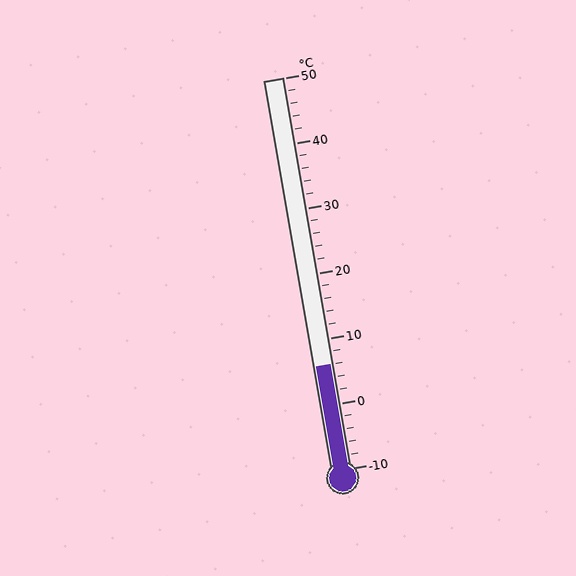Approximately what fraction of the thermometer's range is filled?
The thermometer is filled to approximately 25% of its range.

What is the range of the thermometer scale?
The thermometer scale ranges from -10°C to 50°C.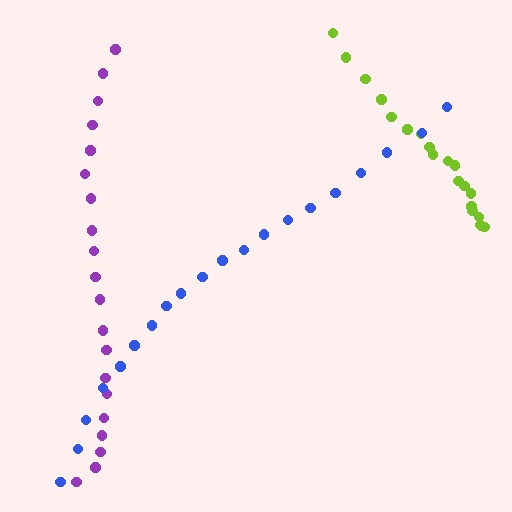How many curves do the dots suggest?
There are 3 distinct paths.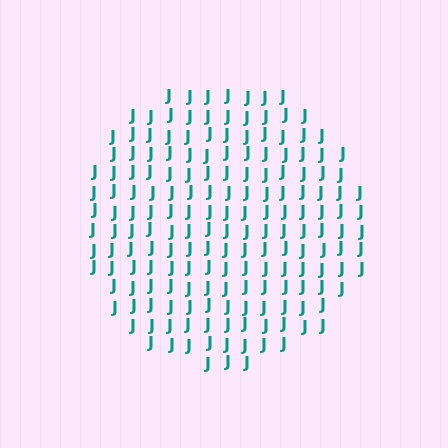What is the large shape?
The large shape is a circle.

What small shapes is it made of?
It is made of small letter J's.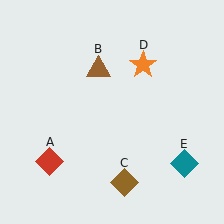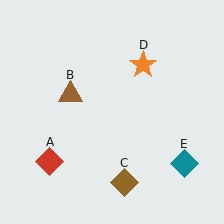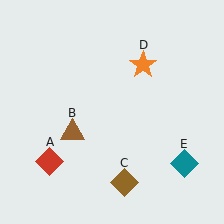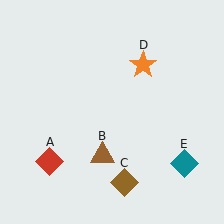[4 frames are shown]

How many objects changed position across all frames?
1 object changed position: brown triangle (object B).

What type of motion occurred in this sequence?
The brown triangle (object B) rotated counterclockwise around the center of the scene.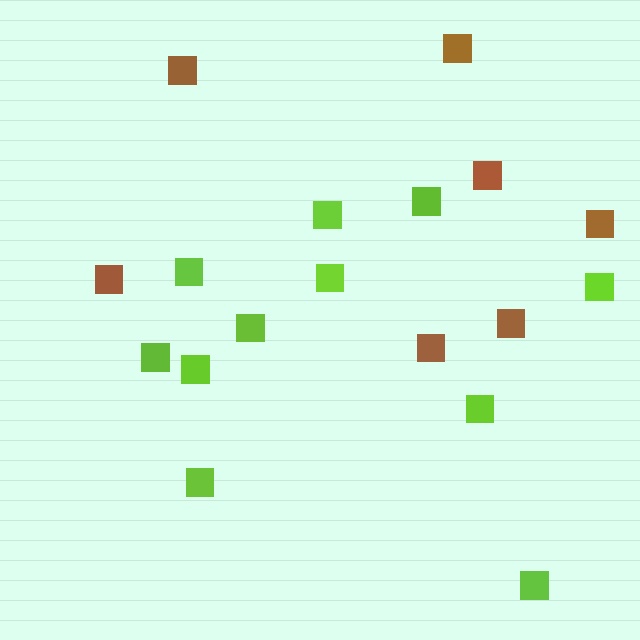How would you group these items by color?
There are 2 groups: one group of lime squares (11) and one group of brown squares (7).